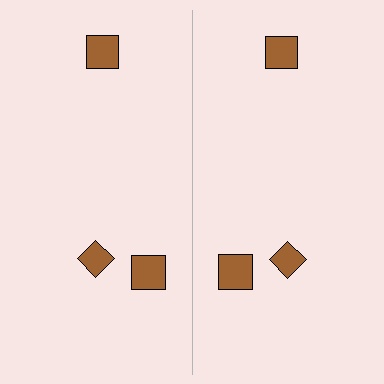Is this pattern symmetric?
Yes, this pattern has bilateral (reflection) symmetry.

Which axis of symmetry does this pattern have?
The pattern has a vertical axis of symmetry running through the center of the image.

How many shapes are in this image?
There are 6 shapes in this image.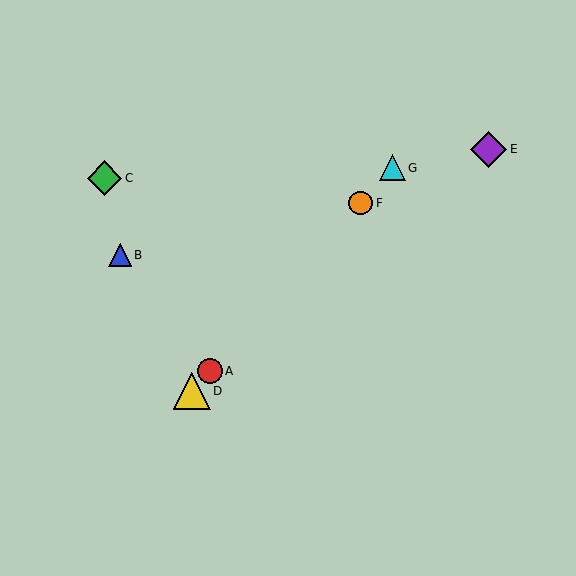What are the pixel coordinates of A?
Object A is at (210, 371).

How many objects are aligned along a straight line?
4 objects (A, D, F, G) are aligned along a straight line.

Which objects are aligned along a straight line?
Objects A, D, F, G are aligned along a straight line.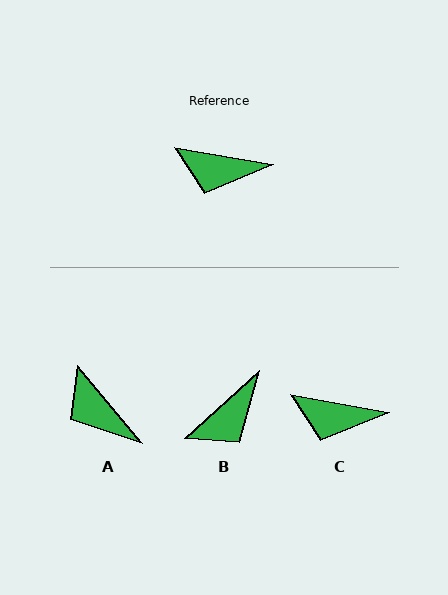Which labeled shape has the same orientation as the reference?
C.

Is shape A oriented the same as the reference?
No, it is off by about 40 degrees.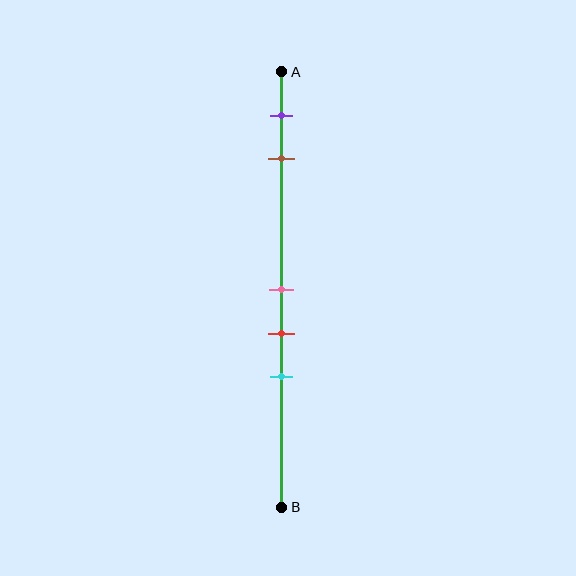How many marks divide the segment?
There are 5 marks dividing the segment.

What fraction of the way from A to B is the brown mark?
The brown mark is approximately 20% (0.2) of the way from A to B.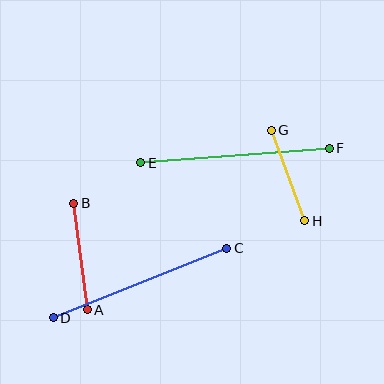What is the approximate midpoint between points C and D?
The midpoint is at approximately (140, 283) pixels.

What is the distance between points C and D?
The distance is approximately 187 pixels.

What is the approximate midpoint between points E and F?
The midpoint is at approximately (235, 156) pixels.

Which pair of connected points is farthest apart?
Points E and F are farthest apart.